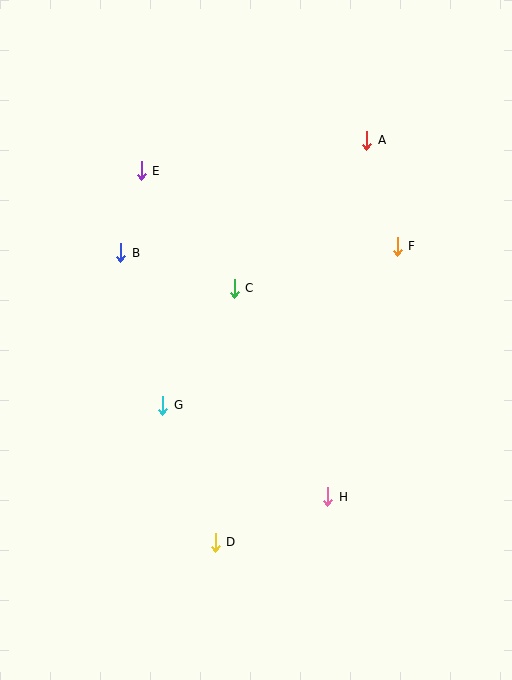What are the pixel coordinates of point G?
Point G is at (163, 405).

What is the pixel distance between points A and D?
The distance between A and D is 430 pixels.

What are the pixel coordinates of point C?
Point C is at (234, 288).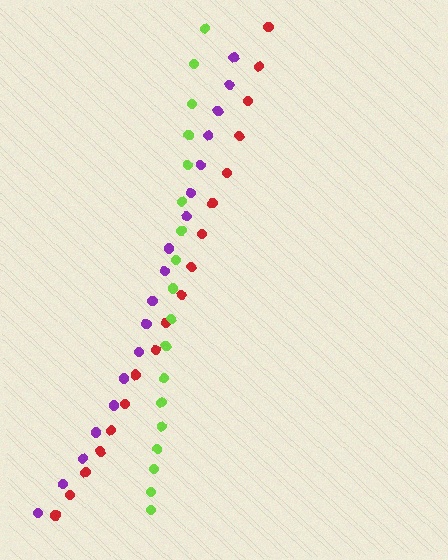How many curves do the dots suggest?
There are 3 distinct paths.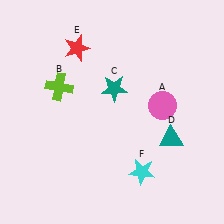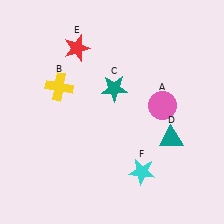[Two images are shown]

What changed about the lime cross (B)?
In Image 1, B is lime. In Image 2, it changed to yellow.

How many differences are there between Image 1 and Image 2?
There is 1 difference between the two images.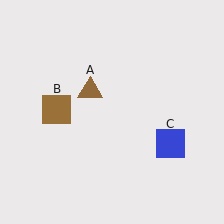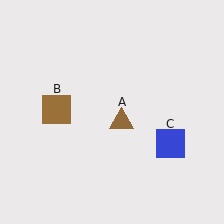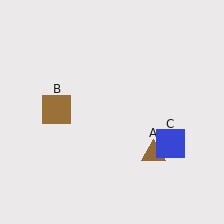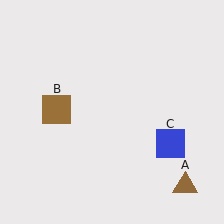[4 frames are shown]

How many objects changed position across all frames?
1 object changed position: brown triangle (object A).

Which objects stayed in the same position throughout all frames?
Brown square (object B) and blue square (object C) remained stationary.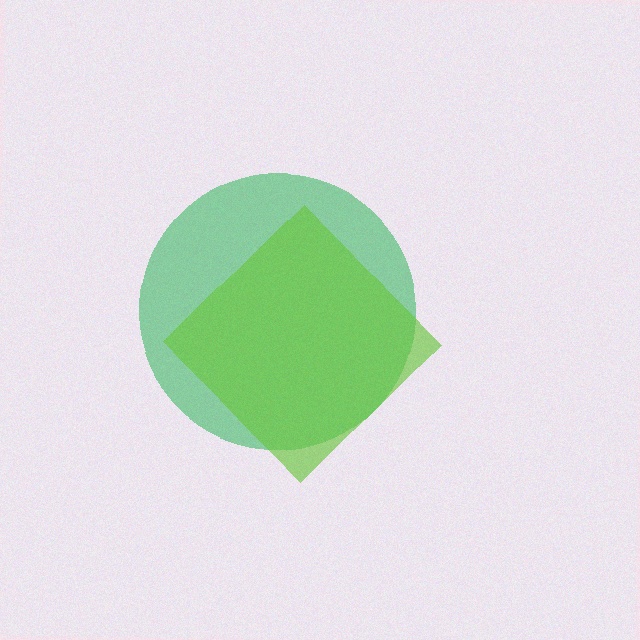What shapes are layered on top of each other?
The layered shapes are: a green circle, a lime diamond.